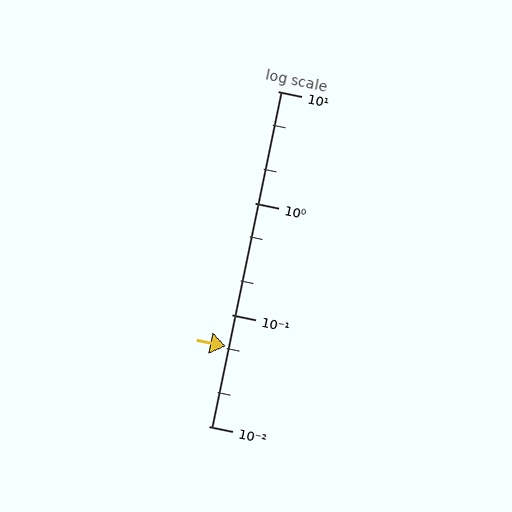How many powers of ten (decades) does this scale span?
The scale spans 3 decades, from 0.01 to 10.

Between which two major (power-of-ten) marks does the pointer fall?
The pointer is between 0.01 and 0.1.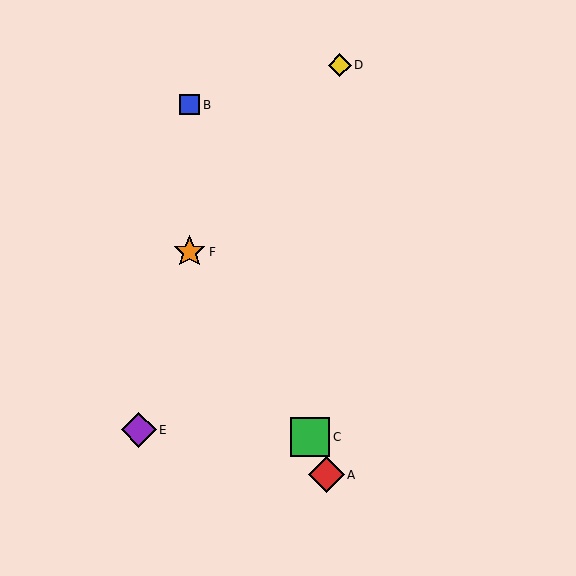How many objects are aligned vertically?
2 objects (B, F) are aligned vertically.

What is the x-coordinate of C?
Object C is at x≈310.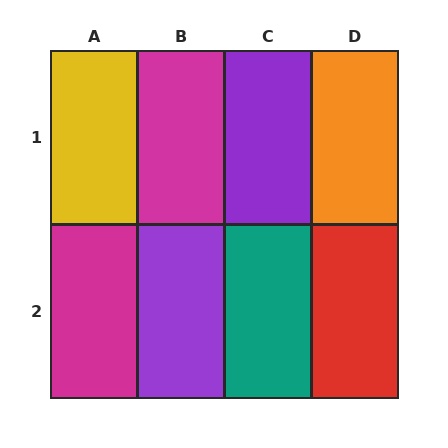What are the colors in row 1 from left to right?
Yellow, magenta, purple, orange.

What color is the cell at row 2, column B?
Purple.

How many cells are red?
1 cell is red.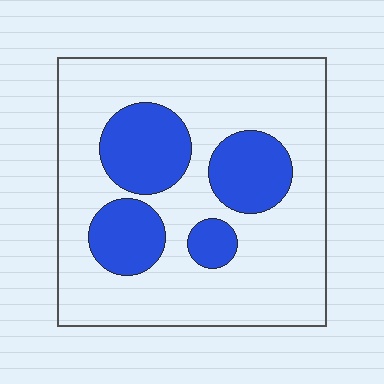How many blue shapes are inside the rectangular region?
4.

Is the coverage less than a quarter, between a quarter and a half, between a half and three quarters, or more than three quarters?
Between a quarter and a half.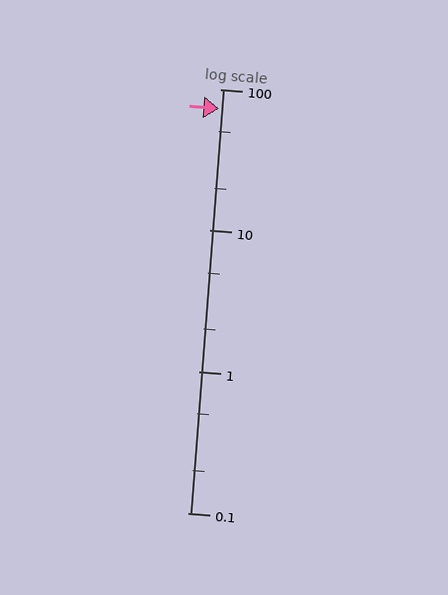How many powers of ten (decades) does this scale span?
The scale spans 3 decades, from 0.1 to 100.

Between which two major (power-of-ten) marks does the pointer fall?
The pointer is between 10 and 100.